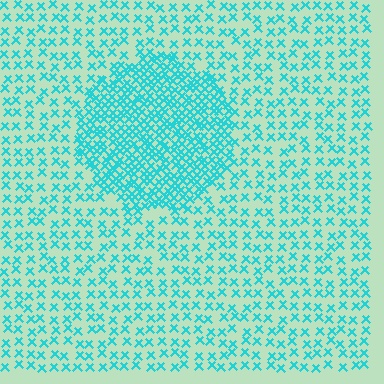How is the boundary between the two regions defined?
The boundary is defined by a change in element density (approximately 2.4x ratio). All elements are the same color, size, and shape.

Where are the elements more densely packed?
The elements are more densely packed inside the circle boundary.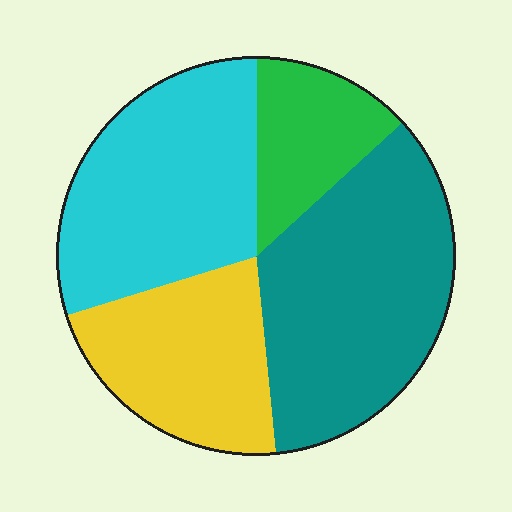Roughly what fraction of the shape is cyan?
Cyan covers 30% of the shape.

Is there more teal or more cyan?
Teal.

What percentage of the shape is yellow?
Yellow takes up about one fifth (1/5) of the shape.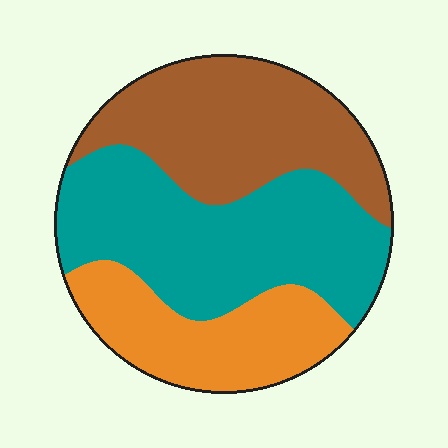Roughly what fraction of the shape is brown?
Brown takes up about one third (1/3) of the shape.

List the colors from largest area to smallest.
From largest to smallest: teal, brown, orange.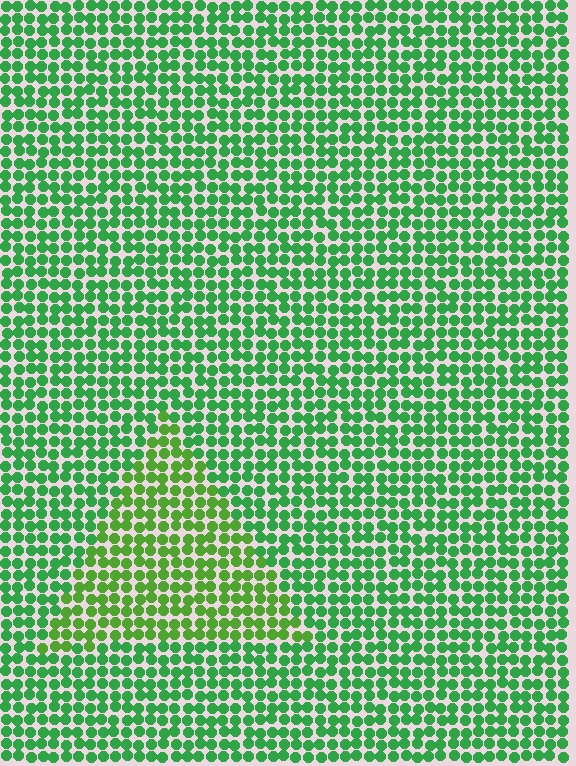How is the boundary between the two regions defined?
The boundary is defined purely by a slight shift in hue (about 29 degrees). Spacing, size, and orientation are identical on both sides.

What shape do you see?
I see a triangle.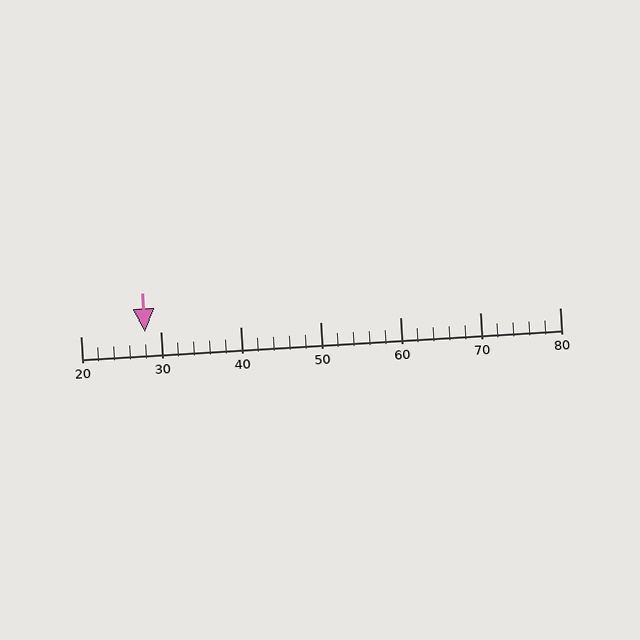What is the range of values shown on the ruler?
The ruler shows values from 20 to 80.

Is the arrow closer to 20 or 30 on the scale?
The arrow is closer to 30.